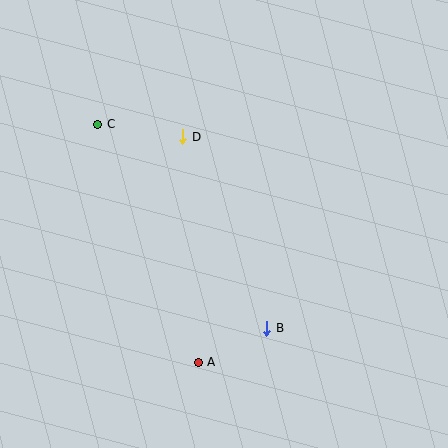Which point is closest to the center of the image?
Point D at (183, 137) is closest to the center.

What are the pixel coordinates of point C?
Point C is at (97, 124).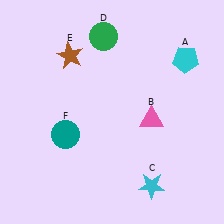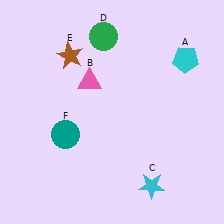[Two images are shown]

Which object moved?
The pink triangle (B) moved left.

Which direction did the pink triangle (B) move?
The pink triangle (B) moved left.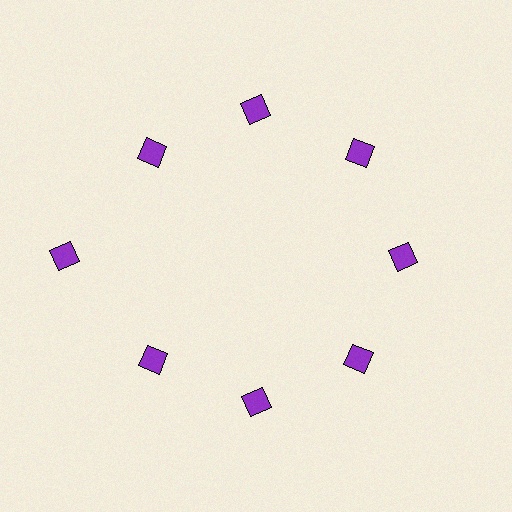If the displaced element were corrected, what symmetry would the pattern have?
It would have 8-fold rotational symmetry — the pattern would map onto itself every 45 degrees.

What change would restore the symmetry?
The symmetry would be restored by moving it inward, back onto the ring so that all 8 diamonds sit at equal angles and equal distance from the center.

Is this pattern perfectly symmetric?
No. The 8 purple diamonds are arranged in a ring, but one element near the 9 o'clock position is pushed outward from the center, breaking the 8-fold rotational symmetry.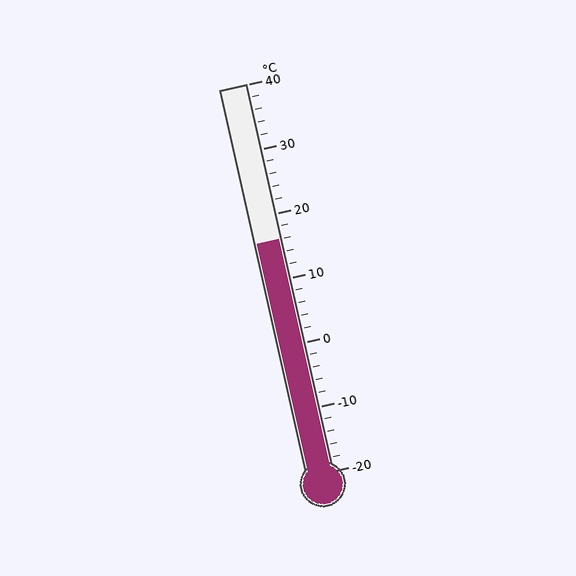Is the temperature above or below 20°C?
The temperature is below 20°C.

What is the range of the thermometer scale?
The thermometer scale ranges from -20°C to 40°C.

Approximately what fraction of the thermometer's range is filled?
The thermometer is filled to approximately 60% of its range.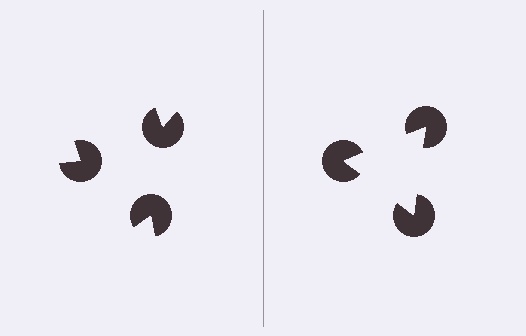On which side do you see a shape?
An illusory triangle appears on the right side. On the left side the wedge cuts are rotated, so no coherent shape forms.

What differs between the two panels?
The pac-man discs are positioned identically on both sides; only the wedge orientations differ. On the right they align to a triangle; on the left they are misaligned.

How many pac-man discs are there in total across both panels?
6 — 3 on each side.